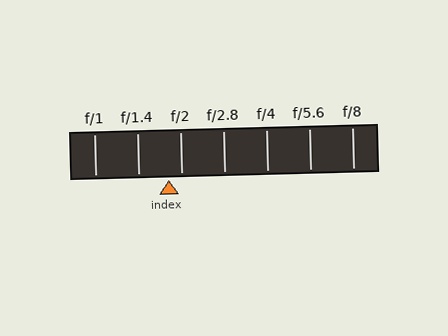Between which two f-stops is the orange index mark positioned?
The index mark is between f/1.4 and f/2.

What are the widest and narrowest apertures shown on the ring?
The widest aperture shown is f/1 and the narrowest is f/8.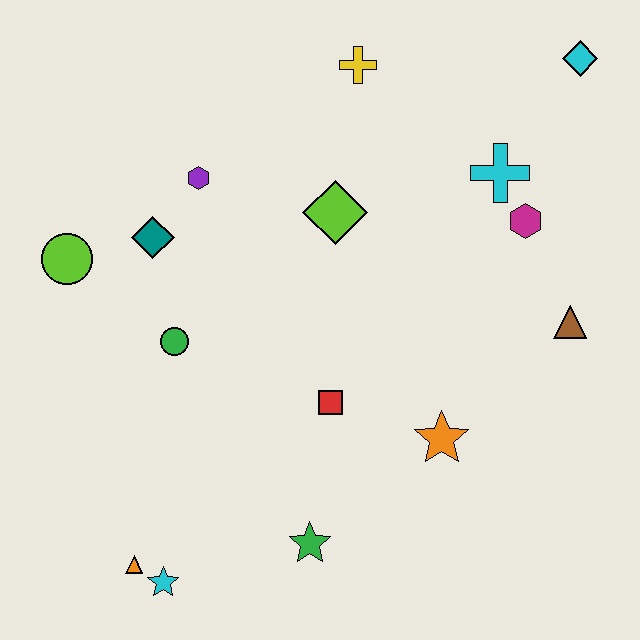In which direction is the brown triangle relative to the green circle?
The brown triangle is to the right of the green circle.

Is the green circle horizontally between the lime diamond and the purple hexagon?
No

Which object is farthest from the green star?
The cyan diamond is farthest from the green star.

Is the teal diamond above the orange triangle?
Yes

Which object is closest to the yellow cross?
The lime diamond is closest to the yellow cross.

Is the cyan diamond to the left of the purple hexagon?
No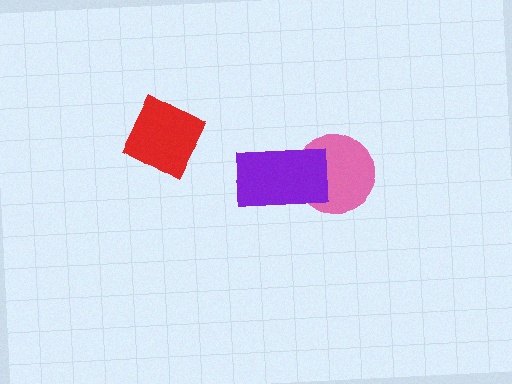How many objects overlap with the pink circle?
1 object overlaps with the pink circle.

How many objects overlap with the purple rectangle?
1 object overlaps with the purple rectangle.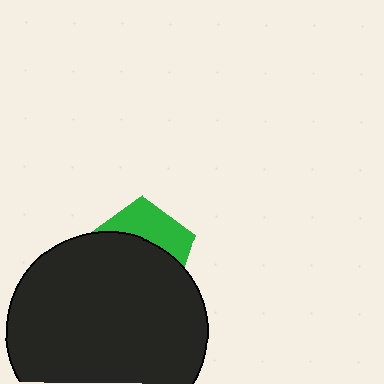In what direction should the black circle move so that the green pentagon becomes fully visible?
The black circle should move down. That is the shortest direction to clear the overlap and leave the green pentagon fully visible.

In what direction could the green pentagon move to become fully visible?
The green pentagon could move up. That would shift it out from behind the black circle entirely.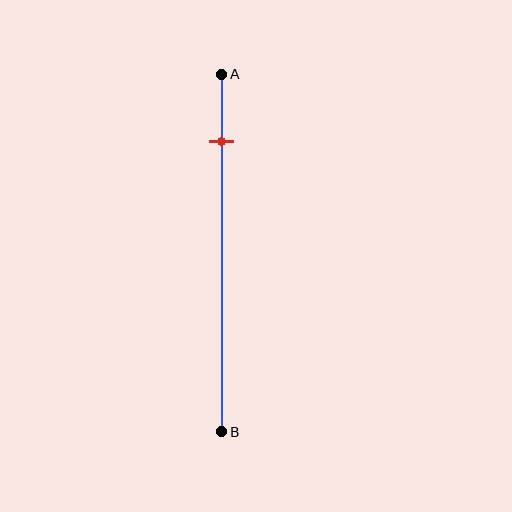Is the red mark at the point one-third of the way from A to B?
No, the mark is at about 20% from A, not at the 33% one-third point.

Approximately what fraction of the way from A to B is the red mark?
The red mark is approximately 20% of the way from A to B.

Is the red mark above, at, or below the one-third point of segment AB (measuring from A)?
The red mark is above the one-third point of segment AB.